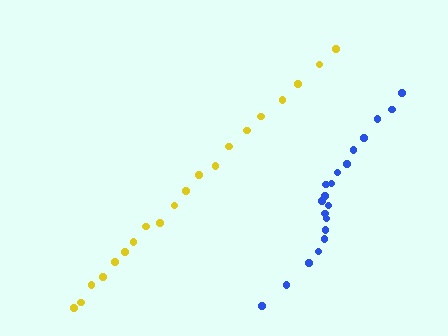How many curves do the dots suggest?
There are 2 distinct paths.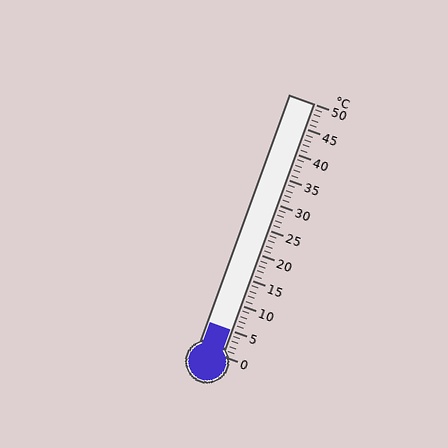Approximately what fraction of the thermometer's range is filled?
The thermometer is filled to approximately 10% of its range.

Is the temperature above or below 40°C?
The temperature is below 40°C.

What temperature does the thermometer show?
The thermometer shows approximately 5°C.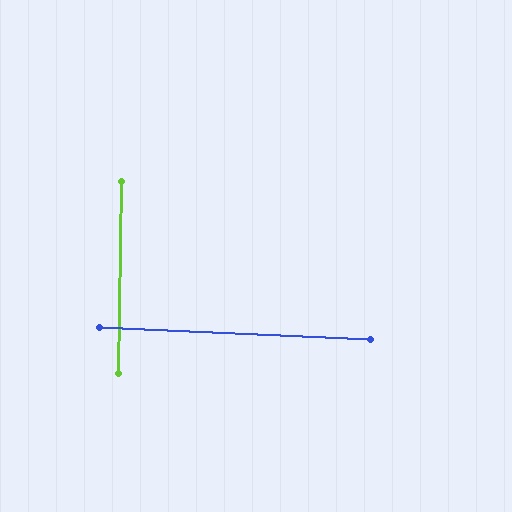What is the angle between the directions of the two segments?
Approximately 88 degrees.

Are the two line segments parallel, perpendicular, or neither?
Perpendicular — they meet at approximately 88°.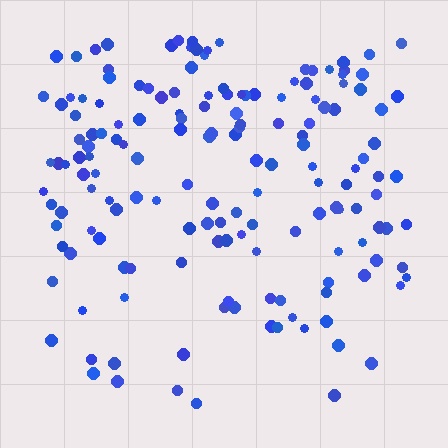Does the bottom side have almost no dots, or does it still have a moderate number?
Still a moderate number, just noticeably fewer than the top.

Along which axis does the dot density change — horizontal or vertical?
Vertical.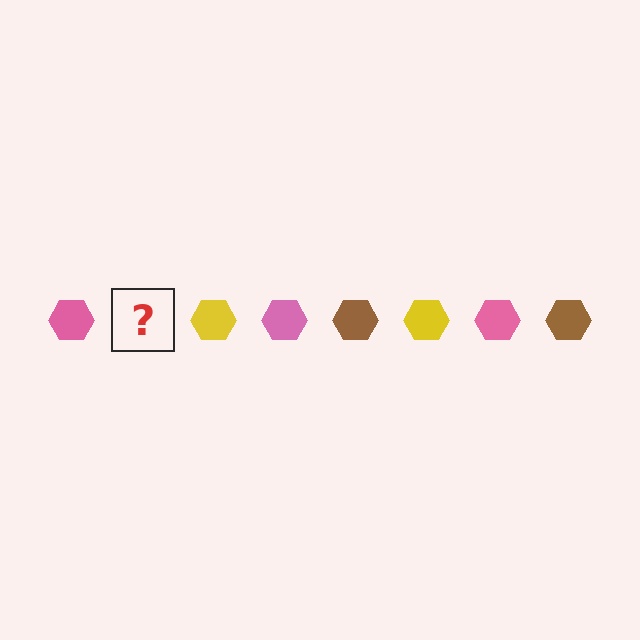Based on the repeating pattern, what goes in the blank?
The blank should be a brown hexagon.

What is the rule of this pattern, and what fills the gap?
The rule is that the pattern cycles through pink, brown, yellow hexagons. The gap should be filled with a brown hexagon.